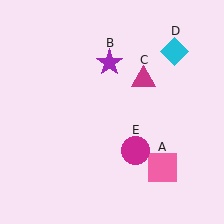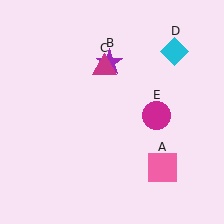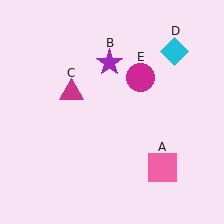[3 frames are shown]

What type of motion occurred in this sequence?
The magenta triangle (object C), magenta circle (object E) rotated counterclockwise around the center of the scene.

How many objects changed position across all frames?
2 objects changed position: magenta triangle (object C), magenta circle (object E).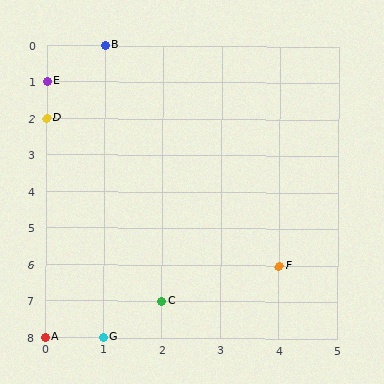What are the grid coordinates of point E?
Point E is at grid coordinates (0, 1).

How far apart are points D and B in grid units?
Points D and B are 1 column and 2 rows apart (about 2.2 grid units diagonally).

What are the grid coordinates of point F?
Point F is at grid coordinates (4, 6).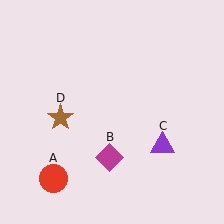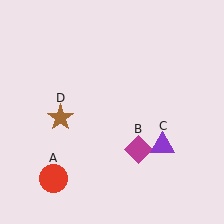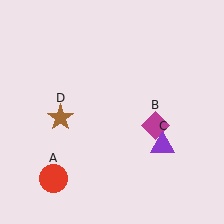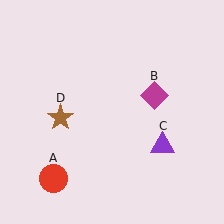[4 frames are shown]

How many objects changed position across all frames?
1 object changed position: magenta diamond (object B).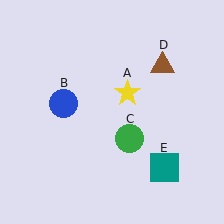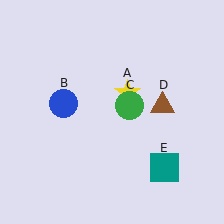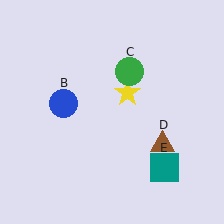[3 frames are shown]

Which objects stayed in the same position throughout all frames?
Yellow star (object A) and blue circle (object B) and teal square (object E) remained stationary.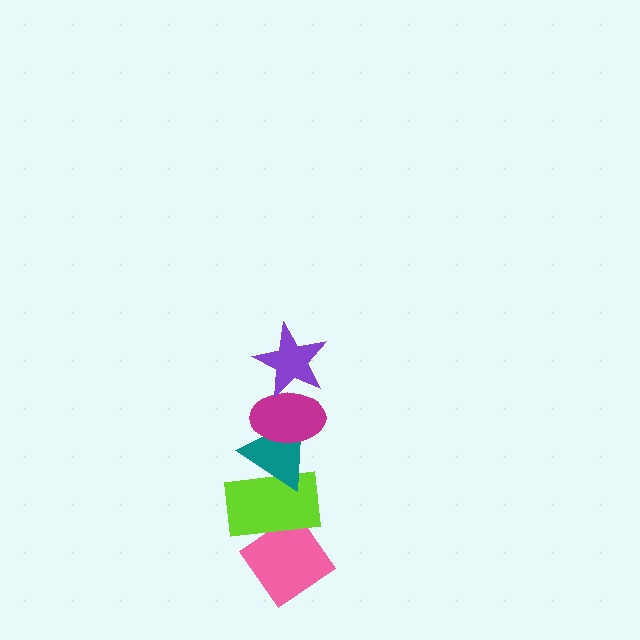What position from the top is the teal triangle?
The teal triangle is 3rd from the top.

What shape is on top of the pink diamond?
The lime rectangle is on top of the pink diamond.